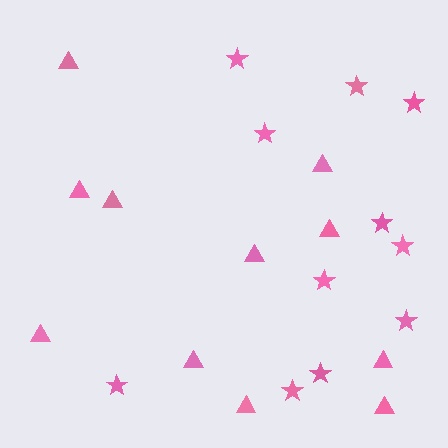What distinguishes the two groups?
There are 2 groups: one group of triangles (11) and one group of stars (11).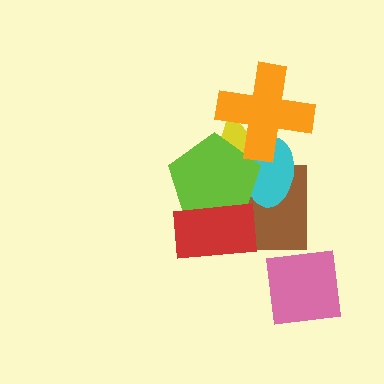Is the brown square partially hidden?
Yes, it is partially covered by another shape.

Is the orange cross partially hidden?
No, no other shape covers it.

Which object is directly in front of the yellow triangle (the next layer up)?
The cyan ellipse is directly in front of the yellow triangle.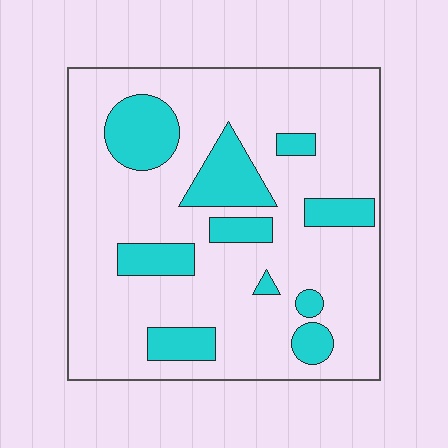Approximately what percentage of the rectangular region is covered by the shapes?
Approximately 20%.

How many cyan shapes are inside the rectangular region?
10.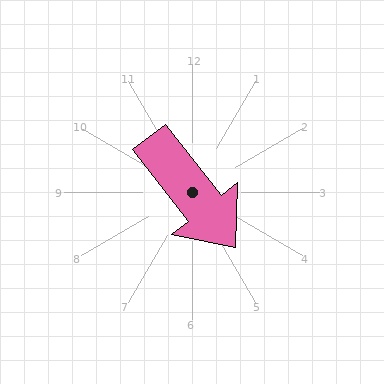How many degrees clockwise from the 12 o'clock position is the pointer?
Approximately 142 degrees.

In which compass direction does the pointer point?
Southeast.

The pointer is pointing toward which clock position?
Roughly 5 o'clock.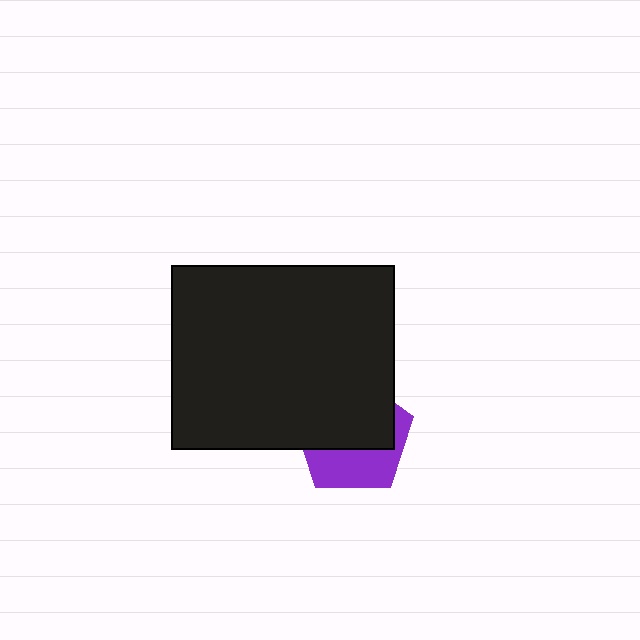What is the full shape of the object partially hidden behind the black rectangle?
The partially hidden object is a purple pentagon.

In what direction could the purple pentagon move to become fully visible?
The purple pentagon could move down. That would shift it out from behind the black rectangle entirely.